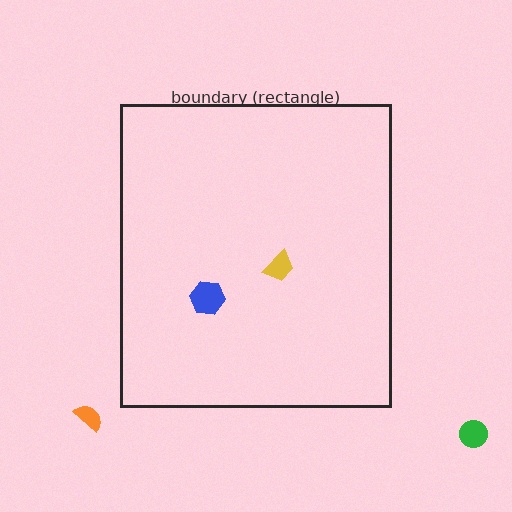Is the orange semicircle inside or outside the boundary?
Outside.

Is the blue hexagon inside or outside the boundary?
Inside.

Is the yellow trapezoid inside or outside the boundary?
Inside.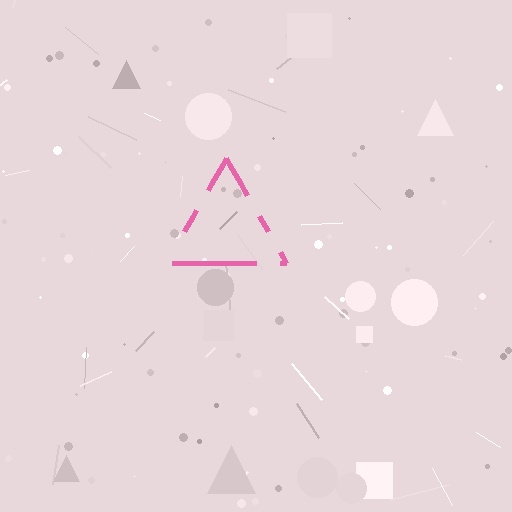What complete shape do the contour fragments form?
The contour fragments form a triangle.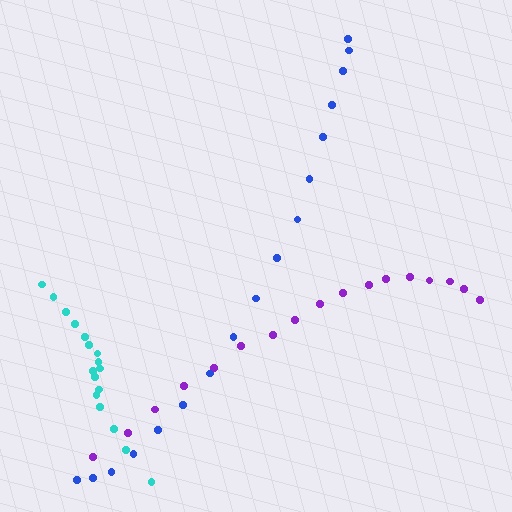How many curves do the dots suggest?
There are 3 distinct paths.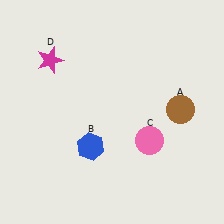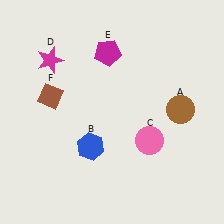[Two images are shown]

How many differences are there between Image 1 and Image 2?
There are 2 differences between the two images.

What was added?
A magenta pentagon (E), a brown diamond (F) were added in Image 2.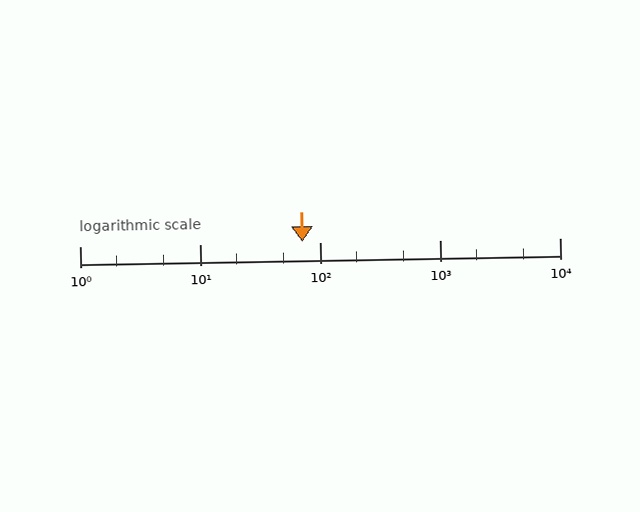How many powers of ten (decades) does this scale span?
The scale spans 4 decades, from 1 to 10000.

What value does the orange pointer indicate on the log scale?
The pointer indicates approximately 71.